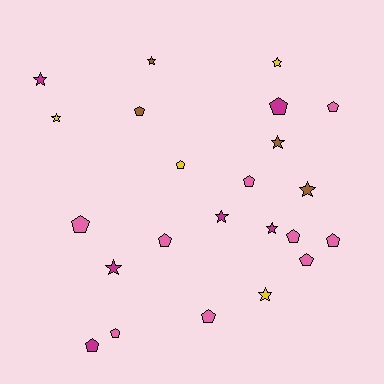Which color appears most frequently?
Pink, with 9 objects.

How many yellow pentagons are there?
There is 1 yellow pentagon.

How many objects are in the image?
There are 23 objects.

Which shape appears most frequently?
Pentagon, with 13 objects.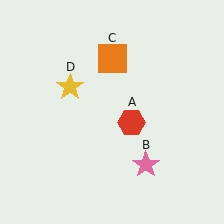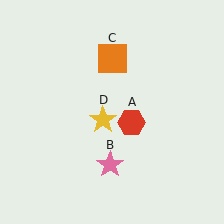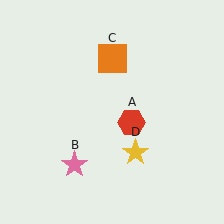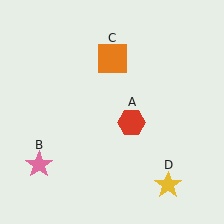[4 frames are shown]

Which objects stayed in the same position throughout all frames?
Red hexagon (object A) and orange square (object C) remained stationary.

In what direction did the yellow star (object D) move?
The yellow star (object D) moved down and to the right.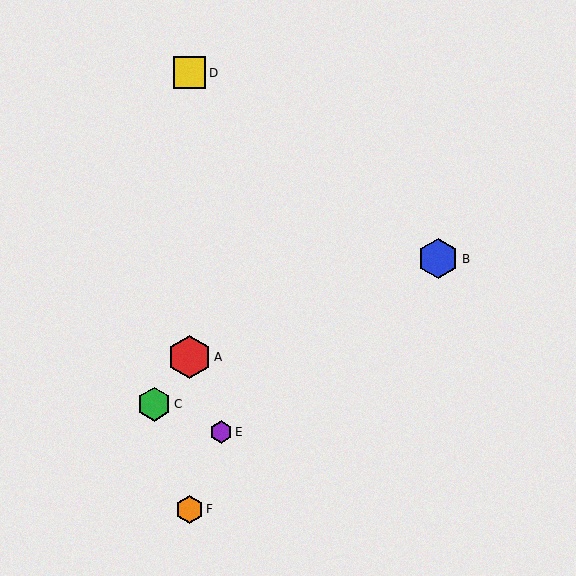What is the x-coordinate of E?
Object E is at x≈221.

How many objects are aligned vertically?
3 objects (A, D, F) are aligned vertically.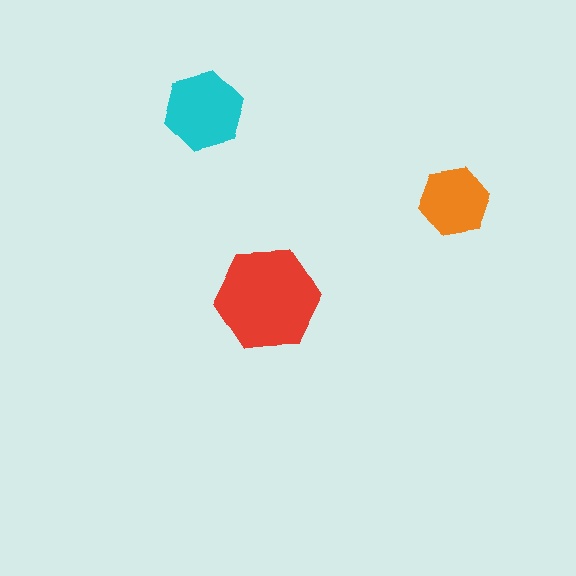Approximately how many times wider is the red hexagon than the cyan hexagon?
About 1.5 times wider.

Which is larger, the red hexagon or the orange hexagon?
The red one.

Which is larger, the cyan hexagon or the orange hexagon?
The cyan one.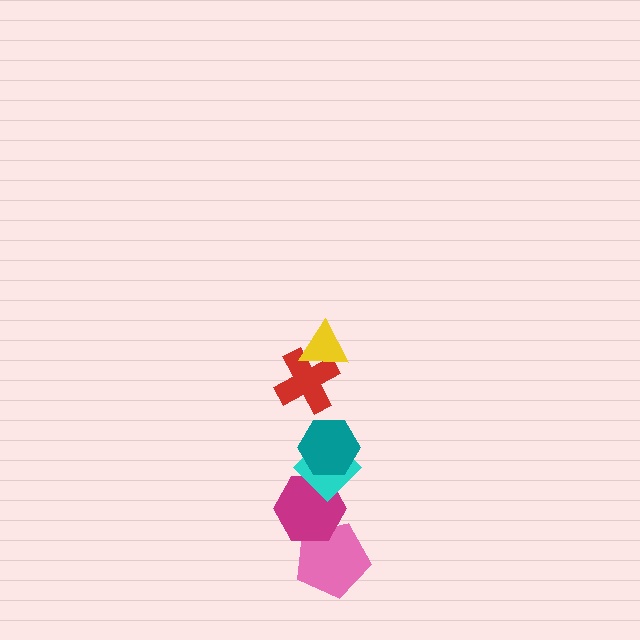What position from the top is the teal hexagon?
The teal hexagon is 3rd from the top.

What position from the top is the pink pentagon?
The pink pentagon is 6th from the top.